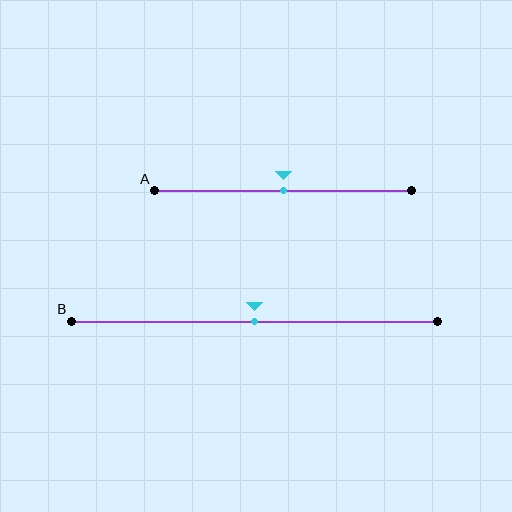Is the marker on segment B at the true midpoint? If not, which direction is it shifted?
Yes, the marker on segment B is at the true midpoint.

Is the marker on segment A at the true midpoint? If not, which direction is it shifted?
Yes, the marker on segment A is at the true midpoint.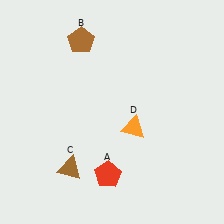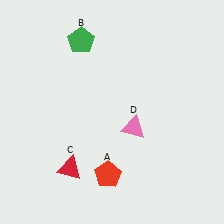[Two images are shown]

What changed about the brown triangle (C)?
In Image 1, C is brown. In Image 2, it changed to red.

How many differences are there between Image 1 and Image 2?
There are 3 differences between the two images.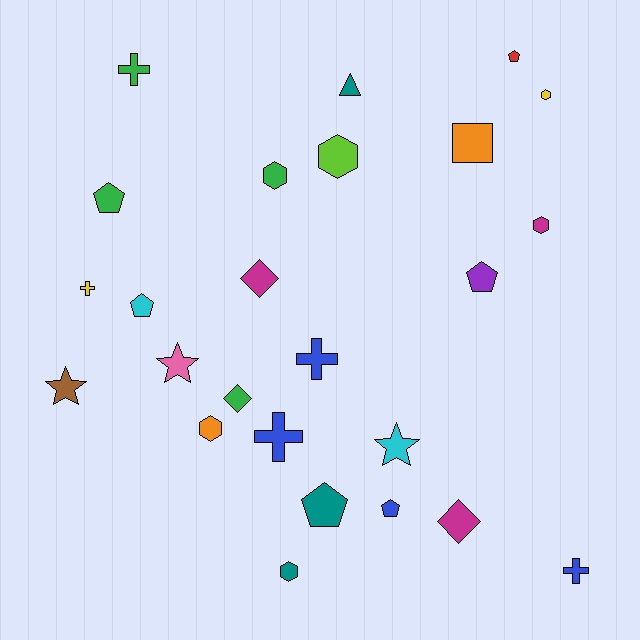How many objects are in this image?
There are 25 objects.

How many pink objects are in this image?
There is 1 pink object.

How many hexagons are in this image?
There are 6 hexagons.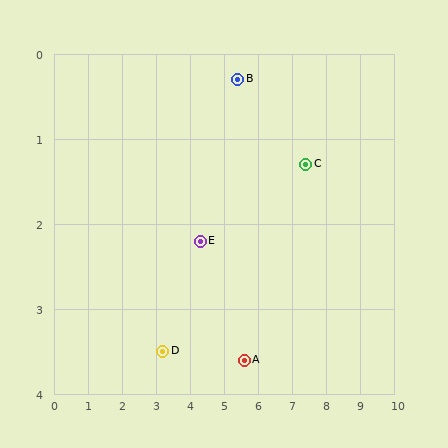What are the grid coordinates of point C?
Point C is at approximately (7.4, 1.3).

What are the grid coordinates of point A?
Point A is at approximately (5.6, 3.6).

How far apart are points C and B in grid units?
Points C and B are about 2.2 grid units apart.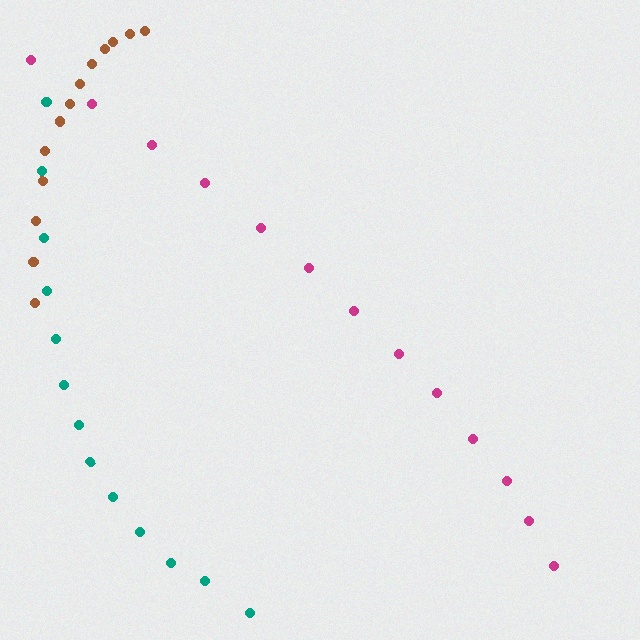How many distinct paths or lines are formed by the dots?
There are 3 distinct paths.